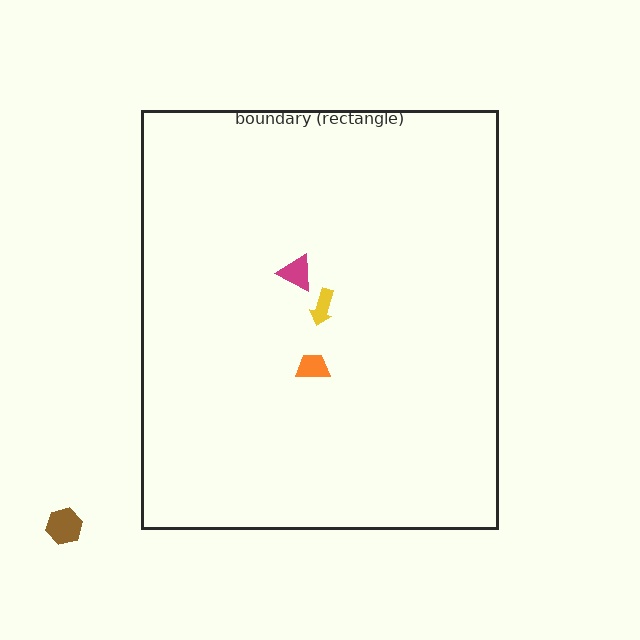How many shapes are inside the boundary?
3 inside, 1 outside.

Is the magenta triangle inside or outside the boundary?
Inside.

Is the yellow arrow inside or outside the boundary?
Inside.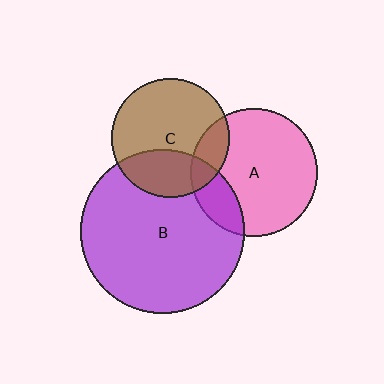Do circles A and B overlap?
Yes.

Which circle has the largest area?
Circle B (purple).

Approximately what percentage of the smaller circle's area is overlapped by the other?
Approximately 20%.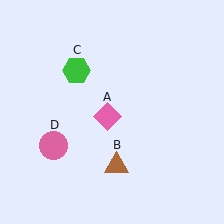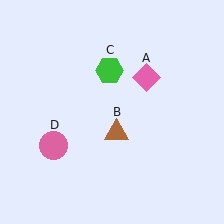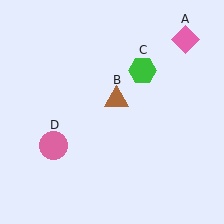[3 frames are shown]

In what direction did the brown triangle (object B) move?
The brown triangle (object B) moved up.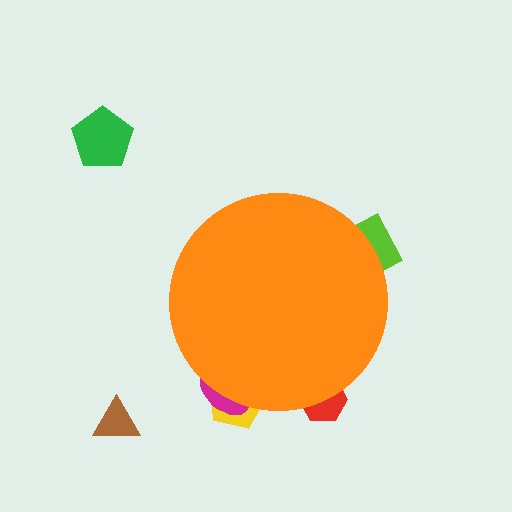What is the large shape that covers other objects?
An orange circle.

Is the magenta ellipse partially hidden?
Yes, the magenta ellipse is partially hidden behind the orange circle.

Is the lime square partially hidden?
Yes, the lime square is partially hidden behind the orange circle.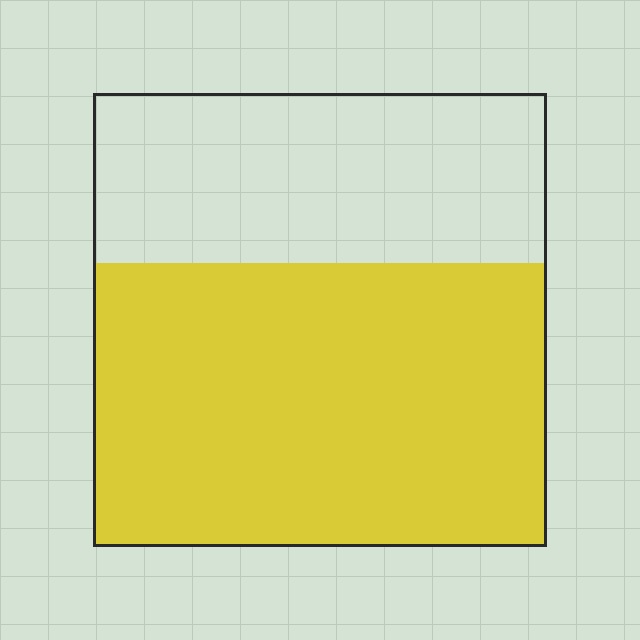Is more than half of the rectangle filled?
Yes.